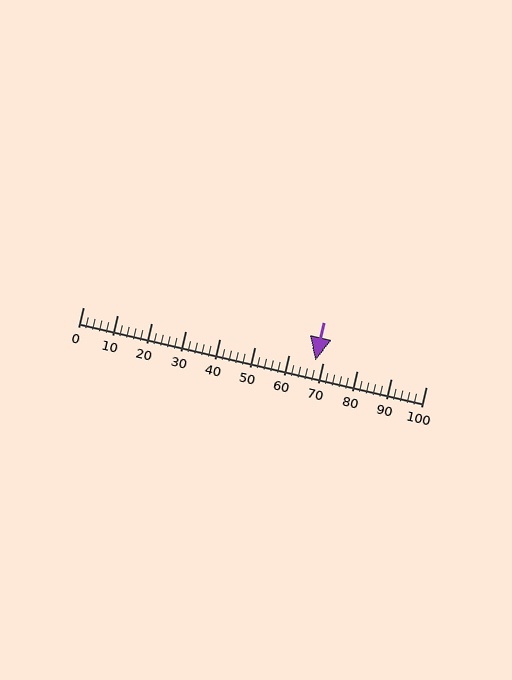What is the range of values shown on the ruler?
The ruler shows values from 0 to 100.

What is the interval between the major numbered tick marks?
The major tick marks are spaced 10 units apart.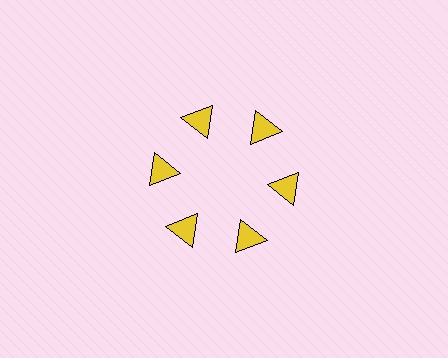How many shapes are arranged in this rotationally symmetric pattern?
There are 6 shapes, arranged in 6 groups of 1.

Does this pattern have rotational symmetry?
Yes, this pattern has 6-fold rotational symmetry. It looks the same after rotating 60 degrees around the center.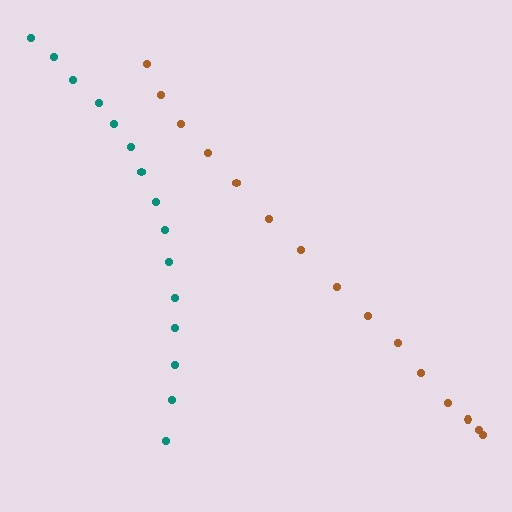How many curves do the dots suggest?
There are 2 distinct paths.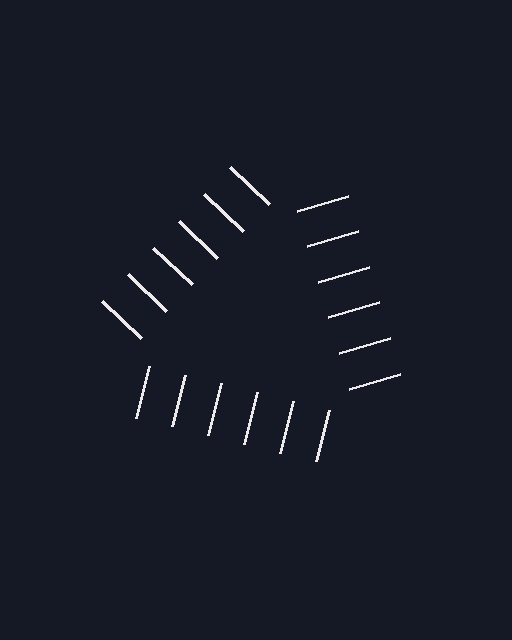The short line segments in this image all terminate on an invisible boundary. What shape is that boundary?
An illusory triangle — the line segments terminate on its edges but no continuous stroke is drawn.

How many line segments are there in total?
18 — 6 along each of the 3 edges.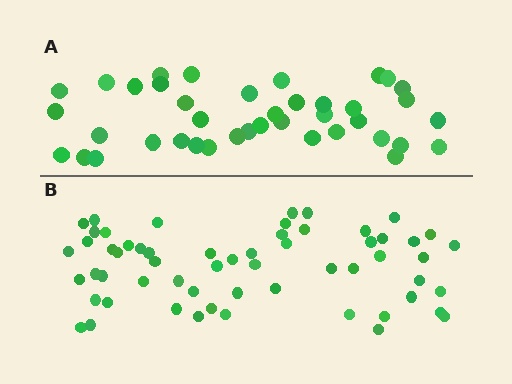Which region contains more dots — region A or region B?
Region B (the bottom region) has more dots.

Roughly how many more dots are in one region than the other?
Region B has approximately 20 more dots than region A.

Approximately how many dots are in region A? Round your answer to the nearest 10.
About 40 dots.